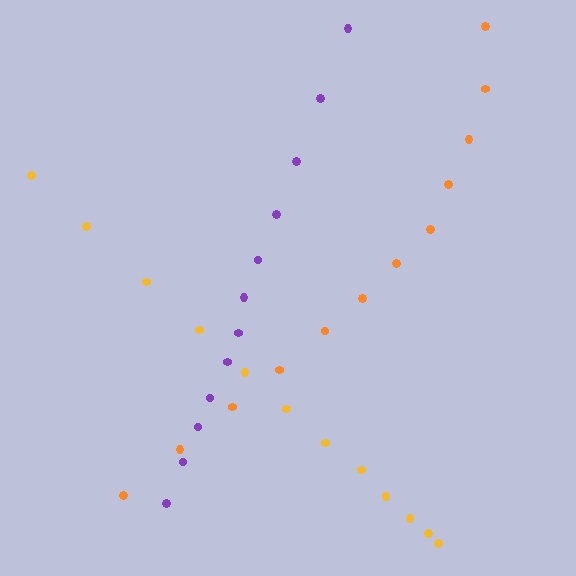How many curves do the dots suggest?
There are 3 distinct paths.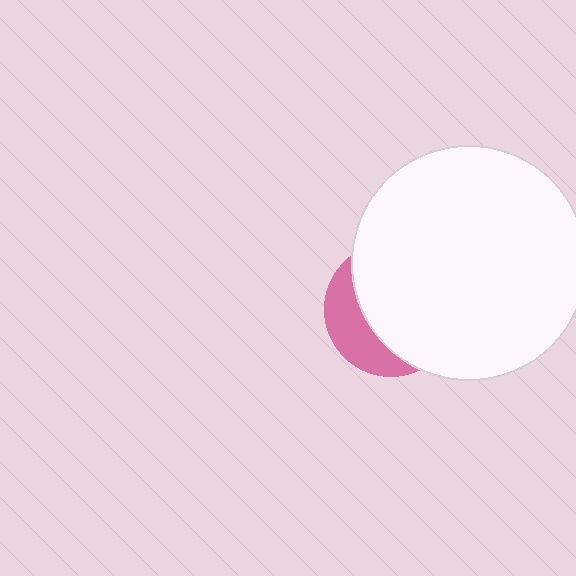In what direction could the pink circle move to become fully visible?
The pink circle could move left. That would shift it out from behind the white circle entirely.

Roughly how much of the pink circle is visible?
A small part of it is visible (roughly 31%).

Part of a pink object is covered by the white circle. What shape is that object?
It is a circle.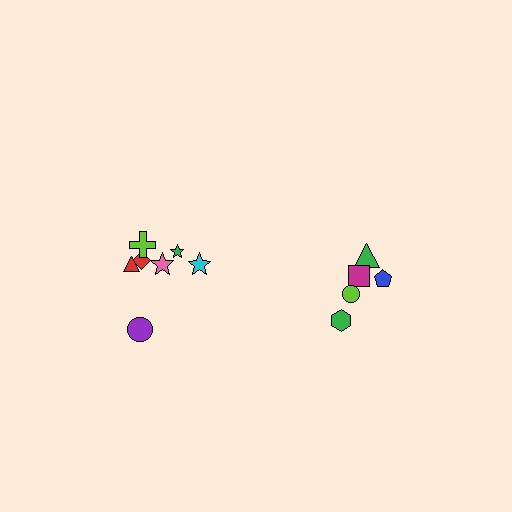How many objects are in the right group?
There are 5 objects.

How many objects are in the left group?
There are 7 objects.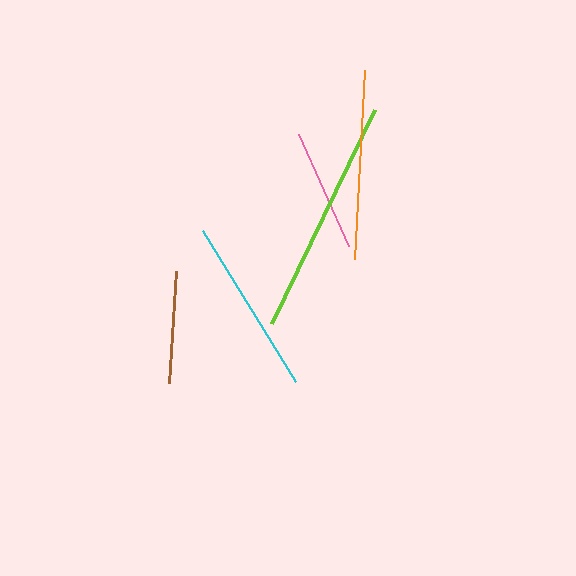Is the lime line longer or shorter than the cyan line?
The lime line is longer than the cyan line.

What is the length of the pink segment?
The pink segment is approximately 122 pixels long.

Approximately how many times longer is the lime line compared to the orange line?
The lime line is approximately 1.3 times the length of the orange line.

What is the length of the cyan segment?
The cyan segment is approximately 177 pixels long.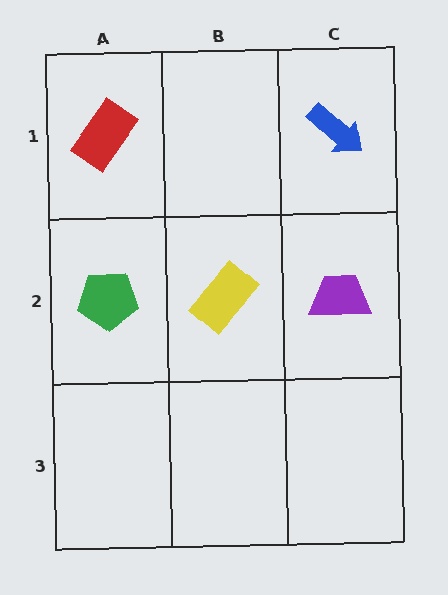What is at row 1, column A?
A red rectangle.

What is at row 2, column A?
A green pentagon.